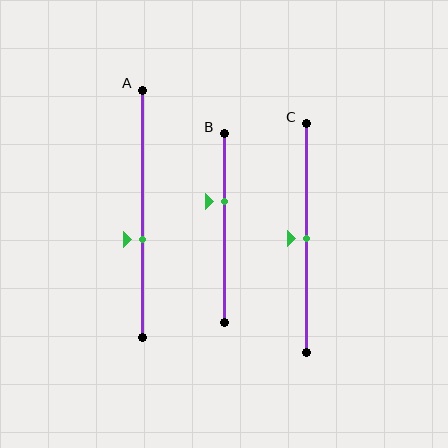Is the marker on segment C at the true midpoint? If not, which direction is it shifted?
Yes, the marker on segment C is at the true midpoint.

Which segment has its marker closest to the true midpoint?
Segment C has its marker closest to the true midpoint.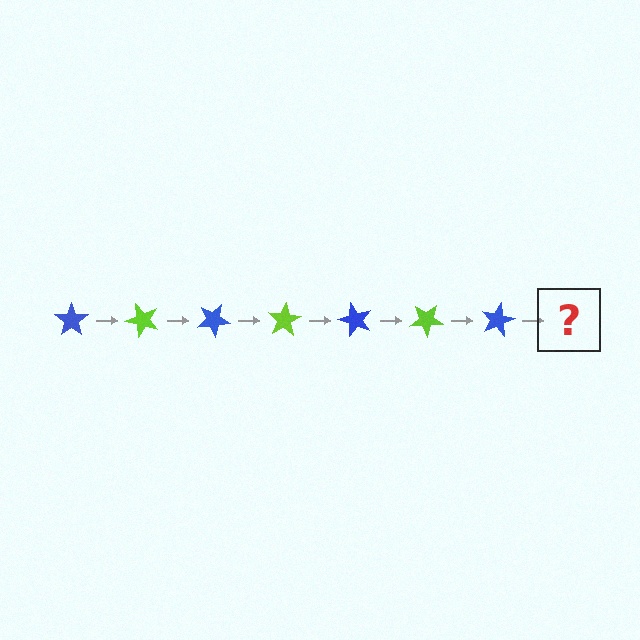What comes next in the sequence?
The next element should be a lime star, rotated 350 degrees from the start.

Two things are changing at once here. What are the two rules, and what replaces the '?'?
The two rules are that it rotates 50 degrees each step and the color cycles through blue and lime. The '?' should be a lime star, rotated 350 degrees from the start.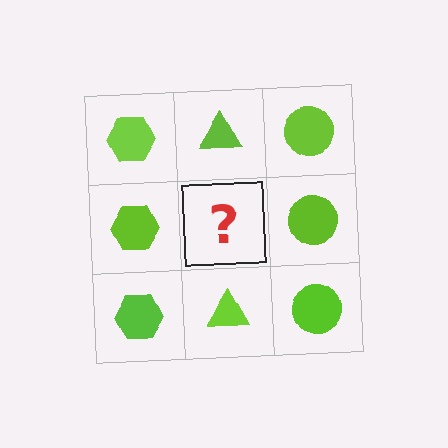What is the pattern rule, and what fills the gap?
The rule is that each column has a consistent shape. The gap should be filled with a lime triangle.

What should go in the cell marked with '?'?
The missing cell should contain a lime triangle.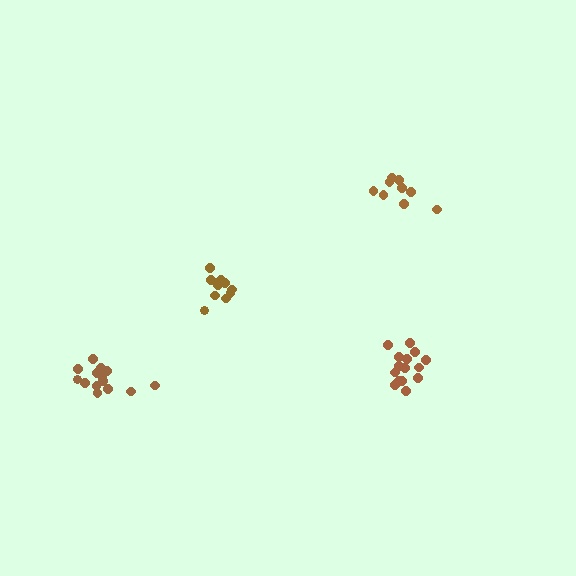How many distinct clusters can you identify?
There are 4 distinct clusters.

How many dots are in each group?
Group 1: 10 dots, Group 2: 15 dots, Group 3: 9 dots, Group 4: 15 dots (49 total).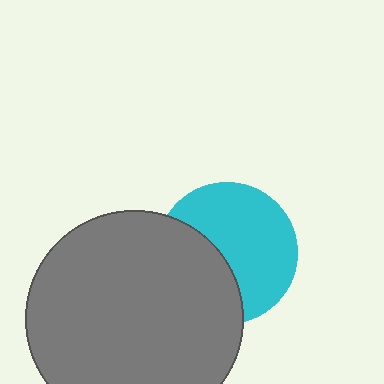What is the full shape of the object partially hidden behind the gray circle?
The partially hidden object is a cyan circle.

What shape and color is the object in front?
The object in front is a gray circle.